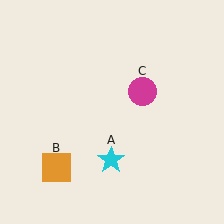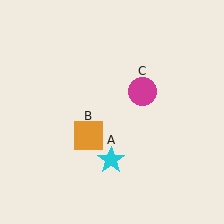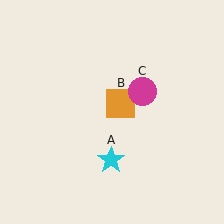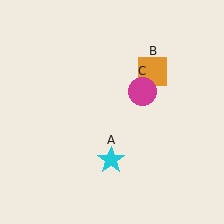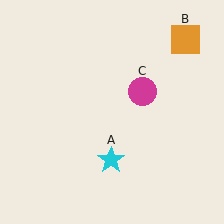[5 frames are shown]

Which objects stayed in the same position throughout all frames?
Cyan star (object A) and magenta circle (object C) remained stationary.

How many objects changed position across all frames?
1 object changed position: orange square (object B).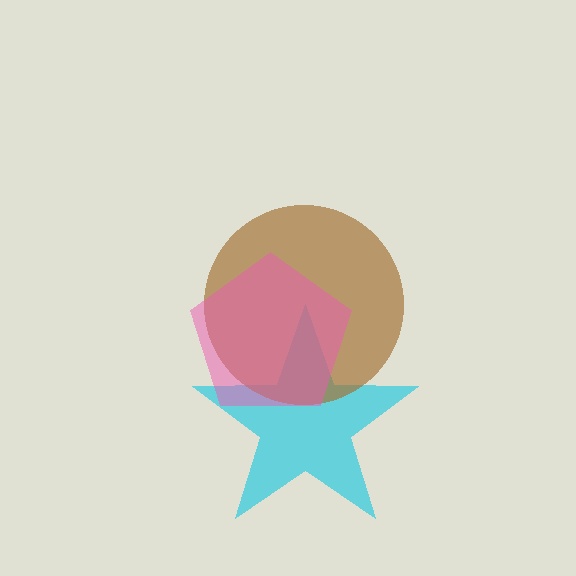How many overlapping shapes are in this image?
There are 3 overlapping shapes in the image.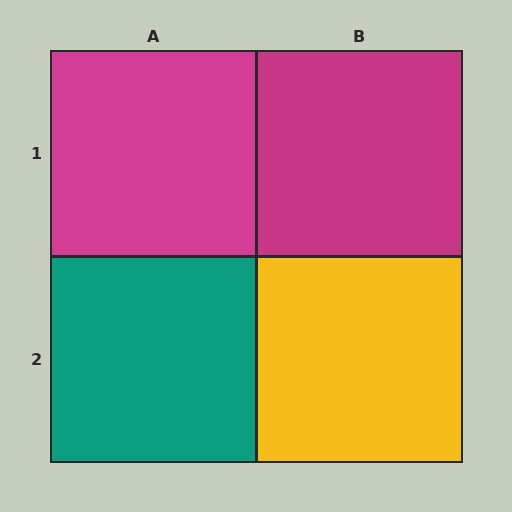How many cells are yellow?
1 cell is yellow.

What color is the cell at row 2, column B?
Yellow.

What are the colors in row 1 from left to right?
Magenta, magenta.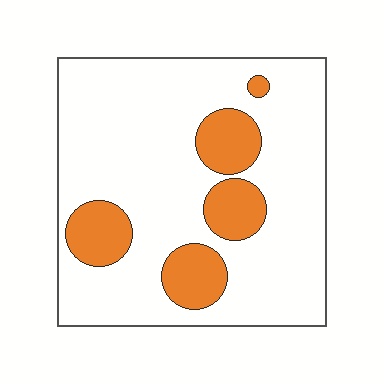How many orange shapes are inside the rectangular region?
5.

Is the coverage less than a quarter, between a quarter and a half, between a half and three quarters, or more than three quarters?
Less than a quarter.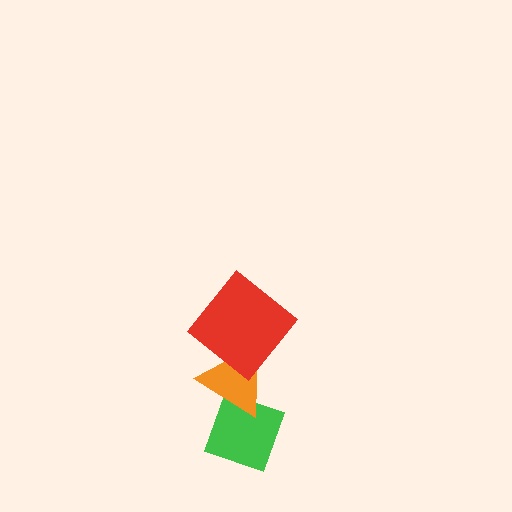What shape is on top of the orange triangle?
The red diamond is on top of the orange triangle.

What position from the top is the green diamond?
The green diamond is 3rd from the top.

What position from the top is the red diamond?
The red diamond is 1st from the top.